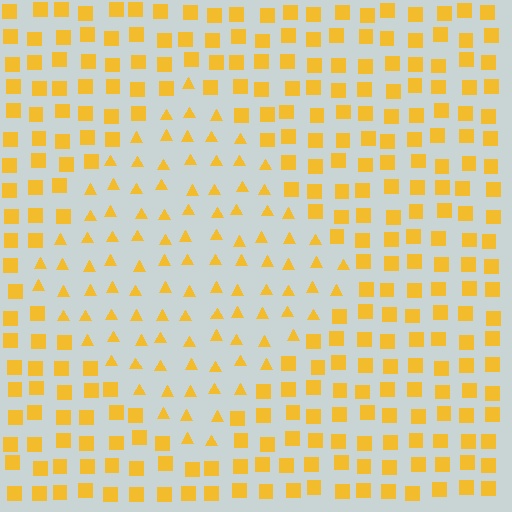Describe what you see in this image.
The image is filled with small yellow elements arranged in a uniform grid. A diamond-shaped region contains triangles, while the surrounding area contains squares. The boundary is defined purely by the change in element shape.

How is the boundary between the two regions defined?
The boundary is defined by a change in element shape: triangles inside vs. squares outside. All elements share the same color and spacing.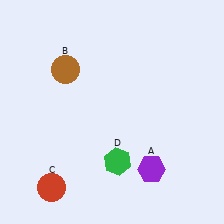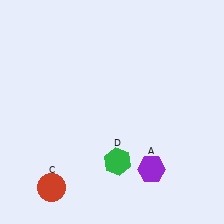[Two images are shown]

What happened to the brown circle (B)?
The brown circle (B) was removed in Image 2. It was in the top-left area of Image 1.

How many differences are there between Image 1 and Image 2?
There is 1 difference between the two images.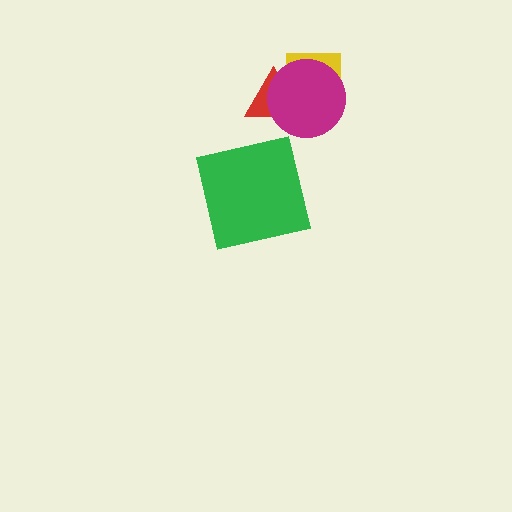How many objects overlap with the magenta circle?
2 objects overlap with the magenta circle.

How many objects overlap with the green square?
0 objects overlap with the green square.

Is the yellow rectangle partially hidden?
Yes, it is partially covered by another shape.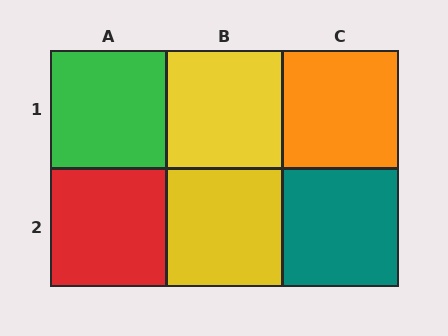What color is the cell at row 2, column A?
Red.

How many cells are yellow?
2 cells are yellow.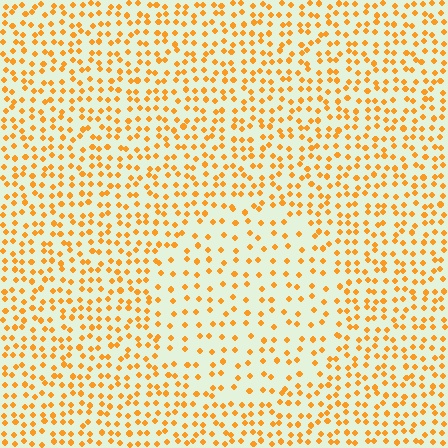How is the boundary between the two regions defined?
The boundary is defined by a change in element density (approximately 1.8x ratio). All elements are the same color, size, and shape.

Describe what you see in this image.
The image contains small orange elements arranged at two different densities. A circle-shaped region is visible where the elements are less densely packed than the surrounding area.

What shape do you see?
I see a circle.